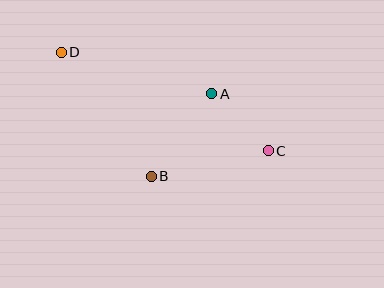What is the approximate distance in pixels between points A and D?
The distance between A and D is approximately 156 pixels.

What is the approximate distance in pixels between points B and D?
The distance between B and D is approximately 153 pixels.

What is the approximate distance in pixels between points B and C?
The distance between B and C is approximately 120 pixels.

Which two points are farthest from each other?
Points C and D are farthest from each other.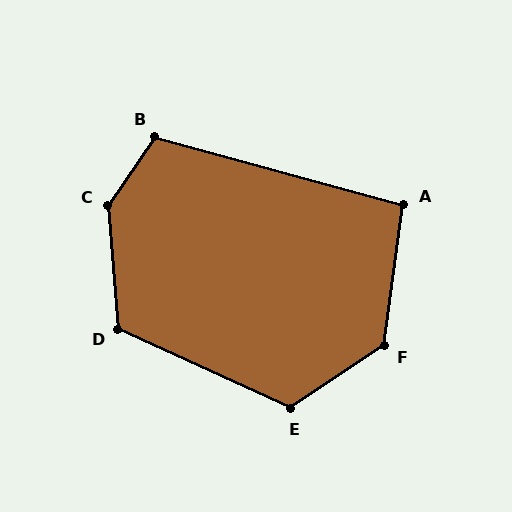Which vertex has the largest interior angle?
C, at approximately 141 degrees.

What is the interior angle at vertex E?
Approximately 121 degrees (obtuse).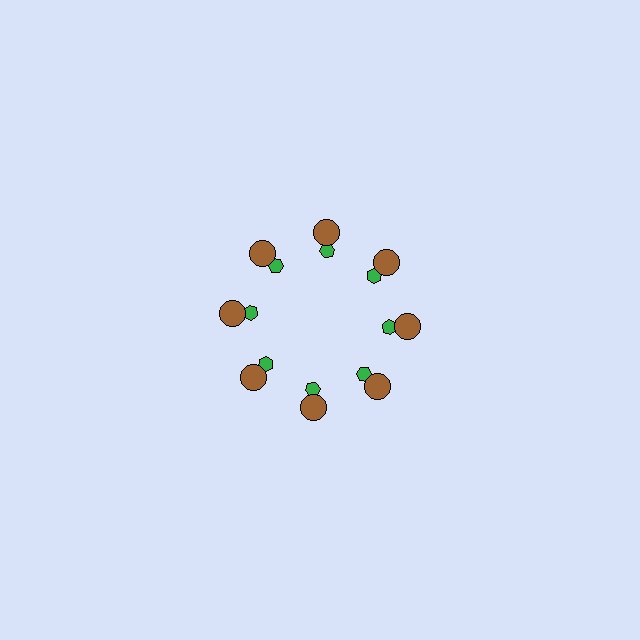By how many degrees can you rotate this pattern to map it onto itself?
The pattern maps onto itself every 45 degrees of rotation.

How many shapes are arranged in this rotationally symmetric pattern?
There are 16 shapes, arranged in 8 groups of 2.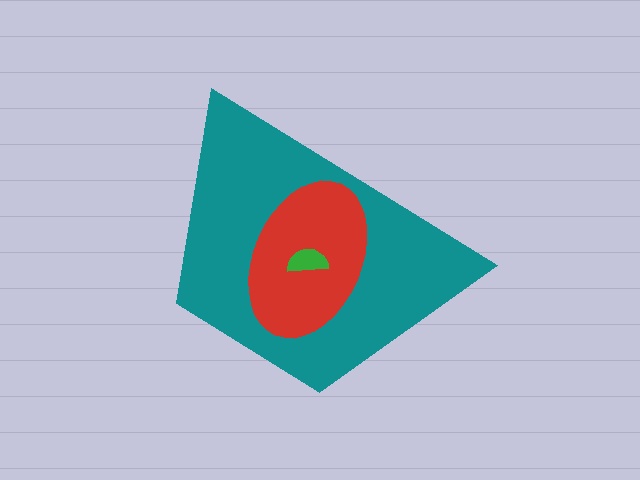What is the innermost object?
The green semicircle.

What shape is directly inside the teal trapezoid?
The red ellipse.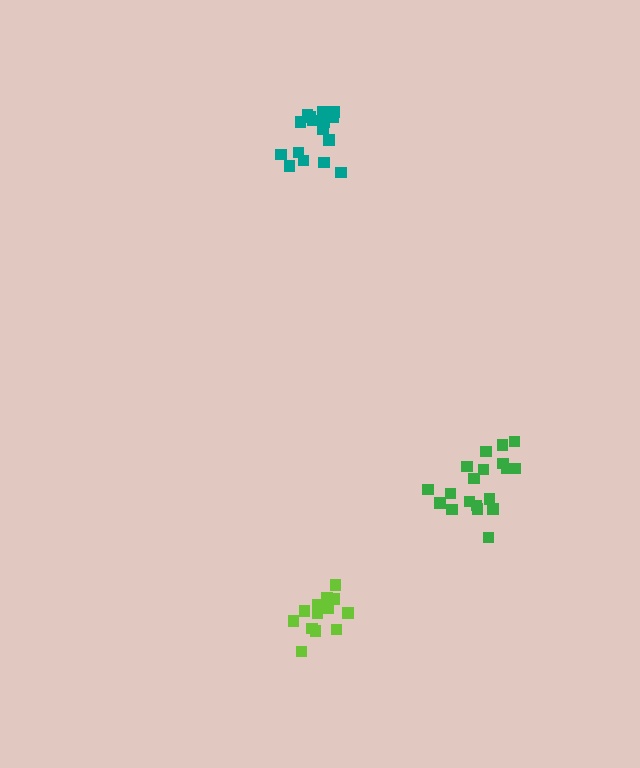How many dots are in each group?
Group 1: 19 dots, Group 2: 16 dots, Group 3: 14 dots (49 total).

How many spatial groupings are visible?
There are 3 spatial groupings.